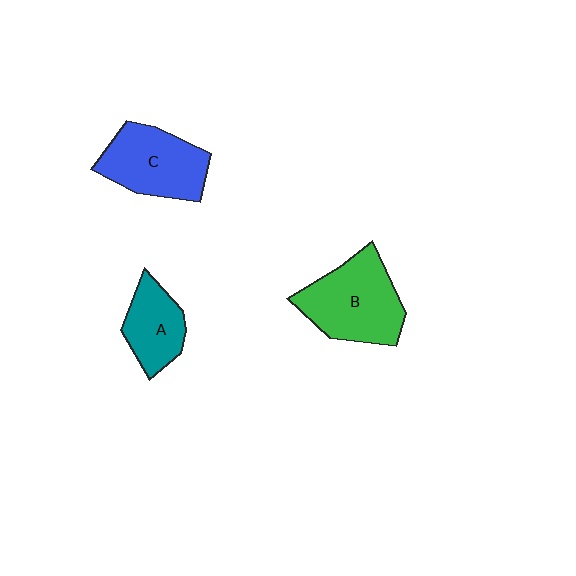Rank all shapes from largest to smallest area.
From largest to smallest: B (green), C (blue), A (teal).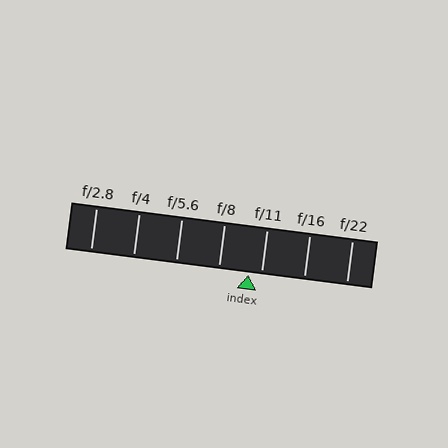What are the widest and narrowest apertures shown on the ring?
The widest aperture shown is f/2.8 and the narrowest is f/22.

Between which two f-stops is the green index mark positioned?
The index mark is between f/8 and f/11.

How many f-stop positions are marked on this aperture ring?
There are 7 f-stop positions marked.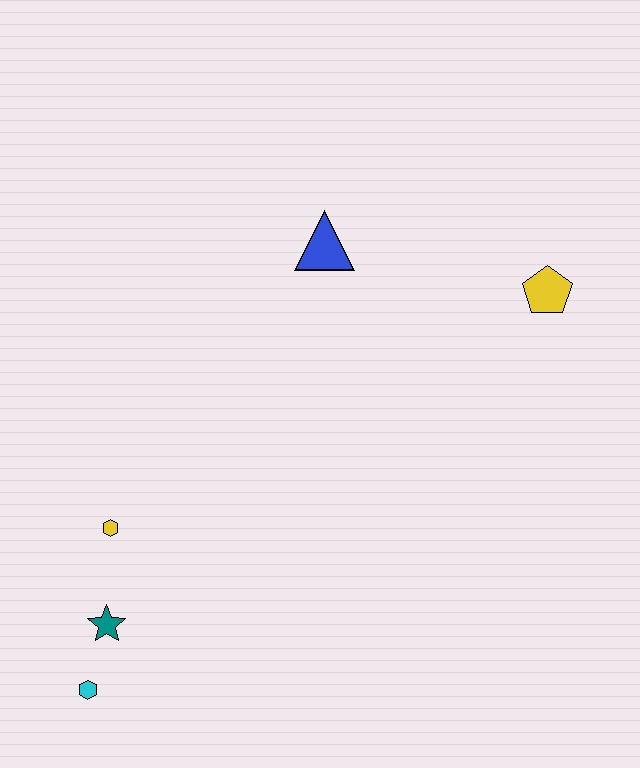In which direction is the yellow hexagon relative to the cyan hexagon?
The yellow hexagon is above the cyan hexagon.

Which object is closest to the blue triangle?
The yellow pentagon is closest to the blue triangle.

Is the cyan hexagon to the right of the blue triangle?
No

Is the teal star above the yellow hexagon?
No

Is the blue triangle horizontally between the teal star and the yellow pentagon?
Yes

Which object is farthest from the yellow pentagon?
The cyan hexagon is farthest from the yellow pentagon.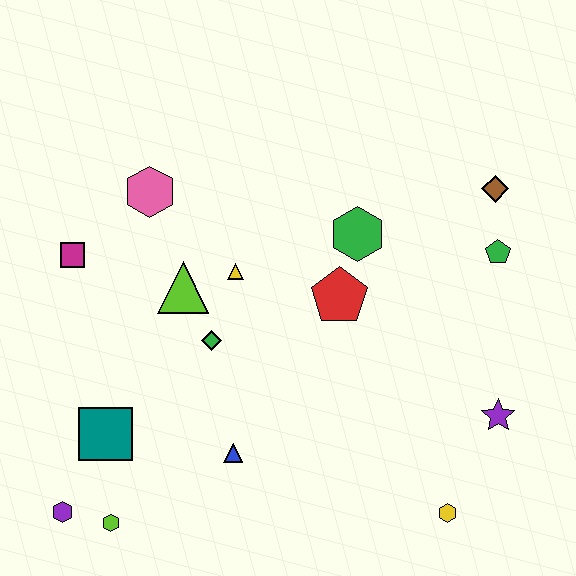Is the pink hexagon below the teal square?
No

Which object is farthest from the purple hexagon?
The brown diamond is farthest from the purple hexagon.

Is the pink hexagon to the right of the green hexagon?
No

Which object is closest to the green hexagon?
The red pentagon is closest to the green hexagon.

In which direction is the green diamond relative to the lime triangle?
The green diamond is below the lime triangle.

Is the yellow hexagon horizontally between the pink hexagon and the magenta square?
No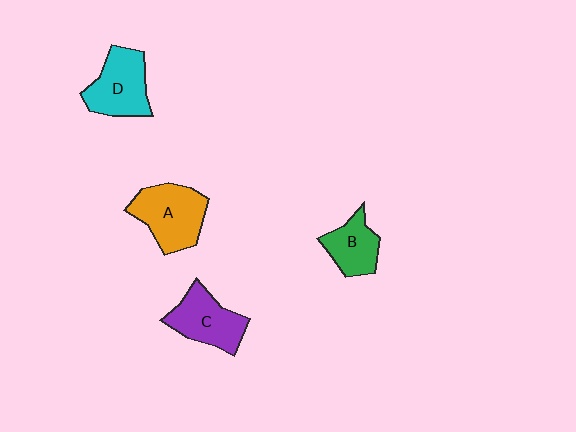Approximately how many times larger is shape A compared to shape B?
Approximately 1.5 times.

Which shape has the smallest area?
Shape B (green).